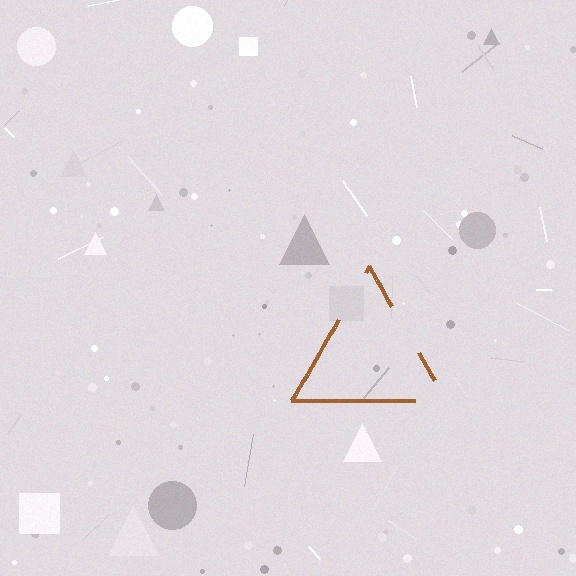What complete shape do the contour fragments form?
The contour fragments form a triangle.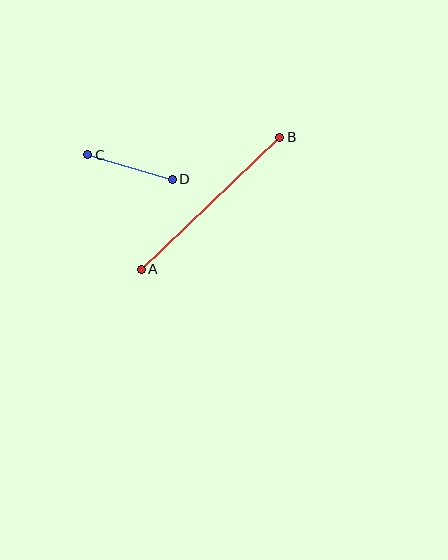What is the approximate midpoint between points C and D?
The midpoint is at approximately (130, 167) pixels.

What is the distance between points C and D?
The distance is approximately 88 pixels.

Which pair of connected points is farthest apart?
Points A and B are farthest apart.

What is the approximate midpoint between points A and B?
The midpoint is at approximately (210, 203) pixels.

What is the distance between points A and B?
The distance is approximately 191 pixels.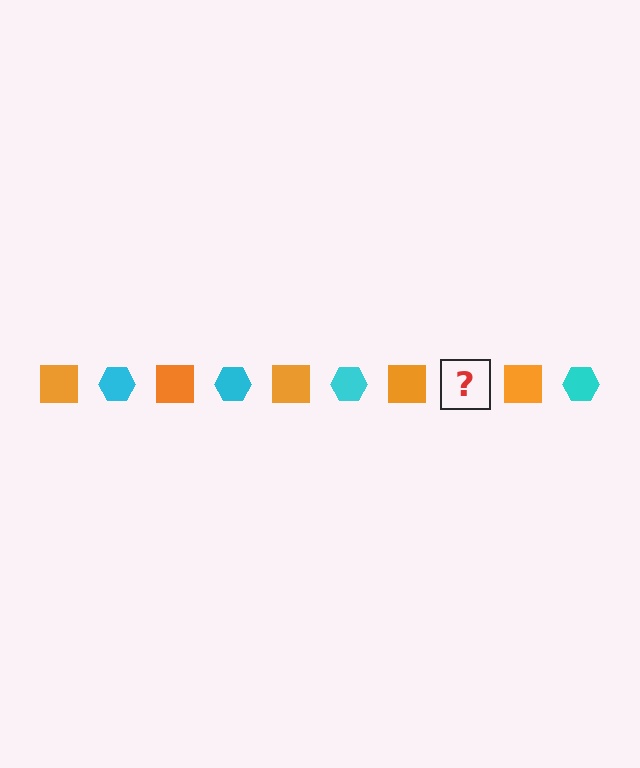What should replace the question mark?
The question mark should be replaced with a cyan hexagon.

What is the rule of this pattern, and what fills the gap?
The rule is that the pattern alternates between orange square and cyan hexagon. The gap should be filled with a cyan hexagon.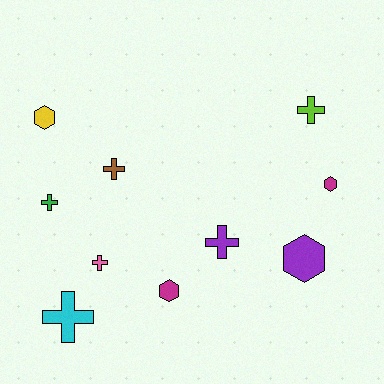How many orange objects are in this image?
There are no orange objects.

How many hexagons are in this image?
There are 4 hexagons.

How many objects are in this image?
There are 10 objects.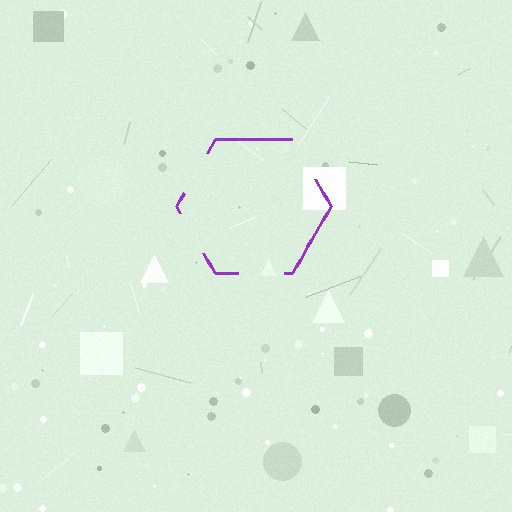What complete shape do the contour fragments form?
The contour fragments form a hexagon.